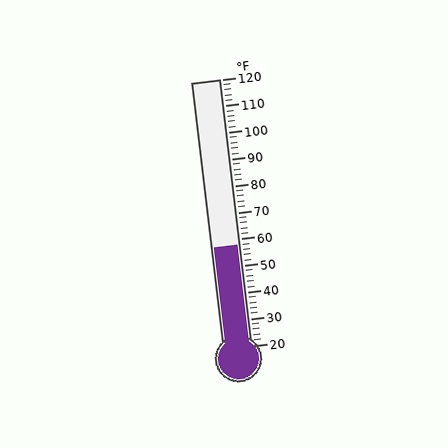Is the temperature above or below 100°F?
The temperature is below 100°F.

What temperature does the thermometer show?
The thermometer shows approximately 58°F.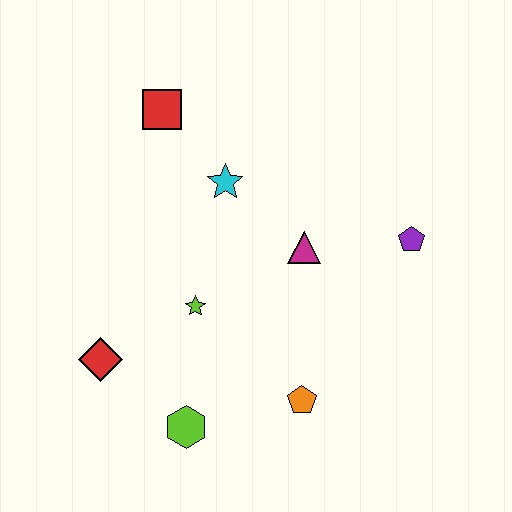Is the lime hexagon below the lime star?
Yes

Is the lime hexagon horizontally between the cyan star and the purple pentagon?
No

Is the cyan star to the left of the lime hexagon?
No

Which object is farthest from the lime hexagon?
The red square is farthest from the lime hexagon.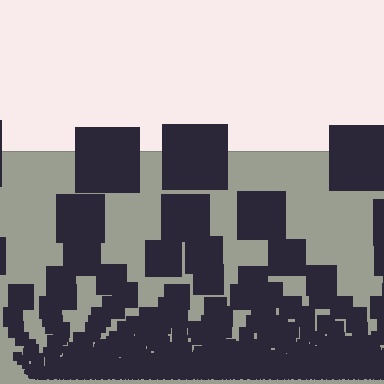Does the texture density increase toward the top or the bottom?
Density increases toward the bottom.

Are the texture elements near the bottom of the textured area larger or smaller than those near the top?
Smaller. The gradient is inverted — elements near the bottom are smaller and denser.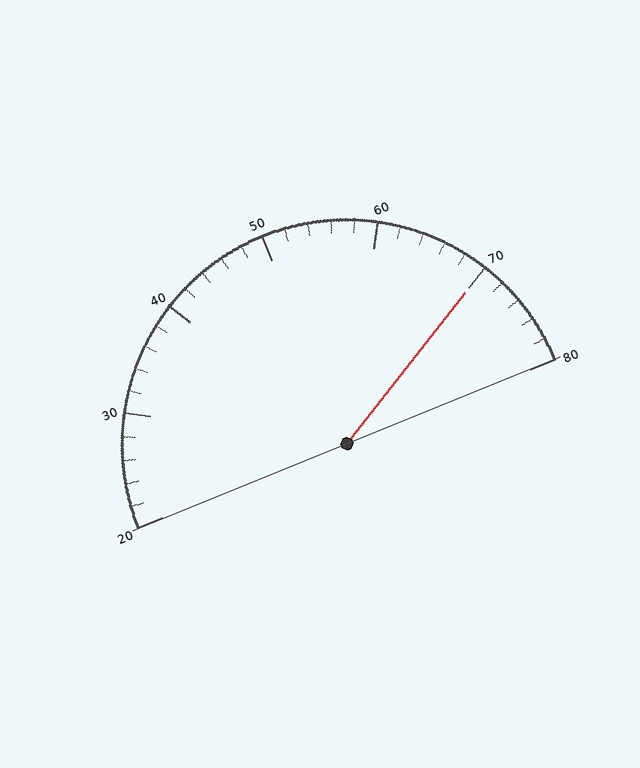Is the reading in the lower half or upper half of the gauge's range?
The reading is in the upper half of the range (20 to 80).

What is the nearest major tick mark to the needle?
The nearest major tick mark is 70.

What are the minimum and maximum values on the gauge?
The gauge ranges from 20 to 80.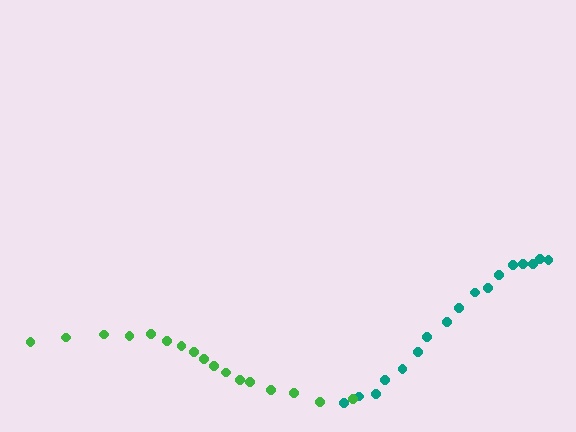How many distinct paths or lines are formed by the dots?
There are 2 distinct paths.